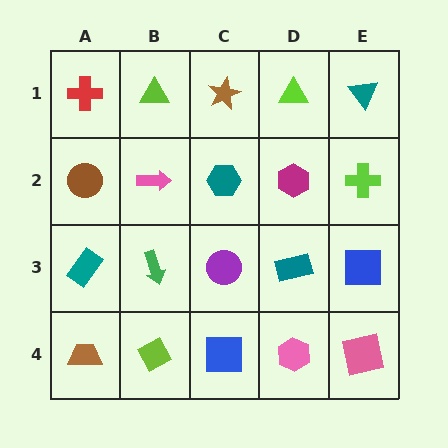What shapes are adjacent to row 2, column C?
A brown star (row 1, column C), a purple circle (row 3, column C), a pink arrow (row 2, column B), a magenta hexagon (row 2, column D).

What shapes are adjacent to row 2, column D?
A lime triangle (row 1, column D), a teal rectangle (row 3, column D), a teal hexagon (row 2, column C), a lime cross (row 2, column E).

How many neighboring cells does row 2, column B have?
4.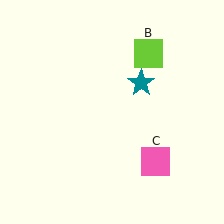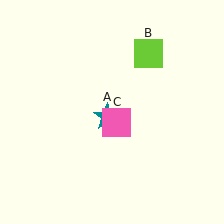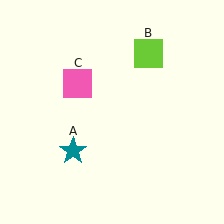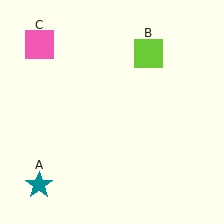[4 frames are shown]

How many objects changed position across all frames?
2 objects changed position: teal star (object A), pink square (object C).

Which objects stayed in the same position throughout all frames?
Lime square (object B) remained stationary.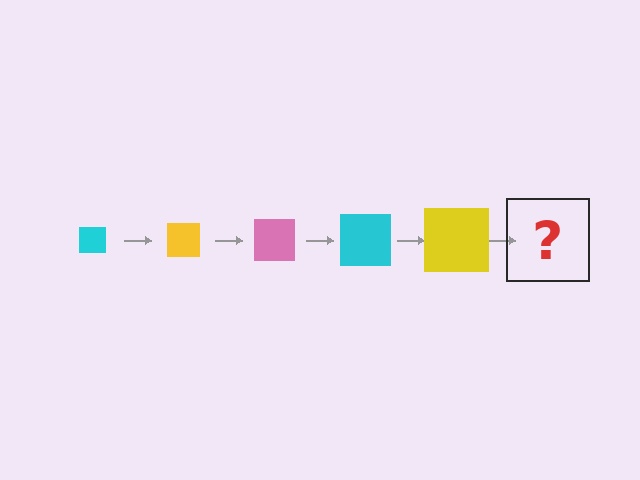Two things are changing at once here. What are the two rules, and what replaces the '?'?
The two rules are that the square grows larger each step and the color cycles through cyan, yellow, and pink. The '?' should be a pink square, larger than the previous one.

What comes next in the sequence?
The next element should be a pink square, larger than the previous one.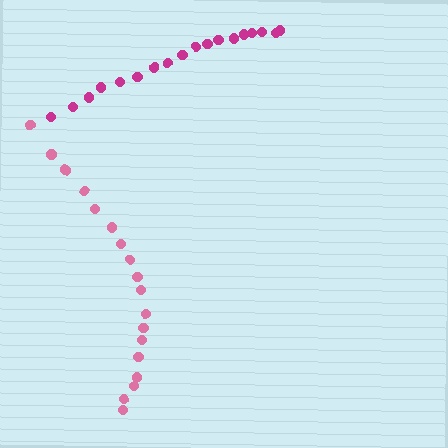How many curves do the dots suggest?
There are 2 distinct paths.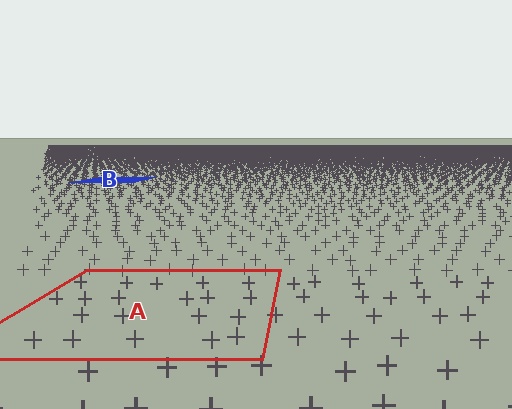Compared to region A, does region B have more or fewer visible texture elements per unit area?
Region B has more texture elements per unit area — they are packed more densely because it is farther away.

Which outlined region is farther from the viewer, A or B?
Region B is farther from the viewer — the texture elements inside it appear smaller and more densely packed.